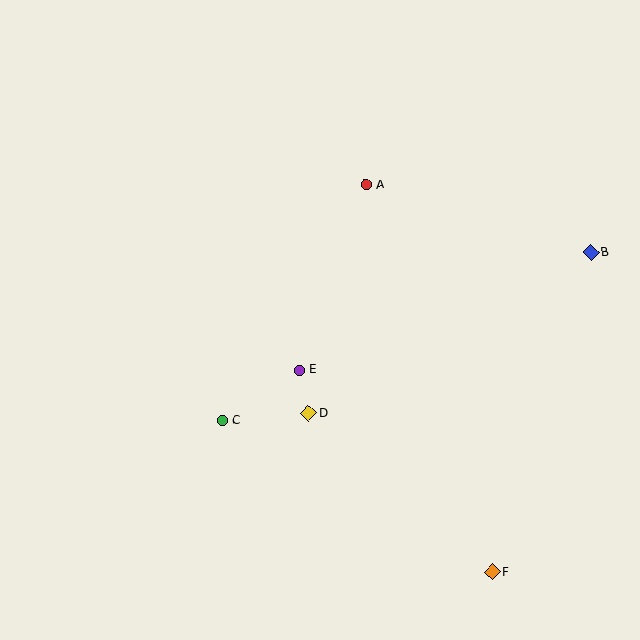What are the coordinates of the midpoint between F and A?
The midpoint between F and A is at (429, 378).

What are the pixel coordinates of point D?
Point D is at (309, 413).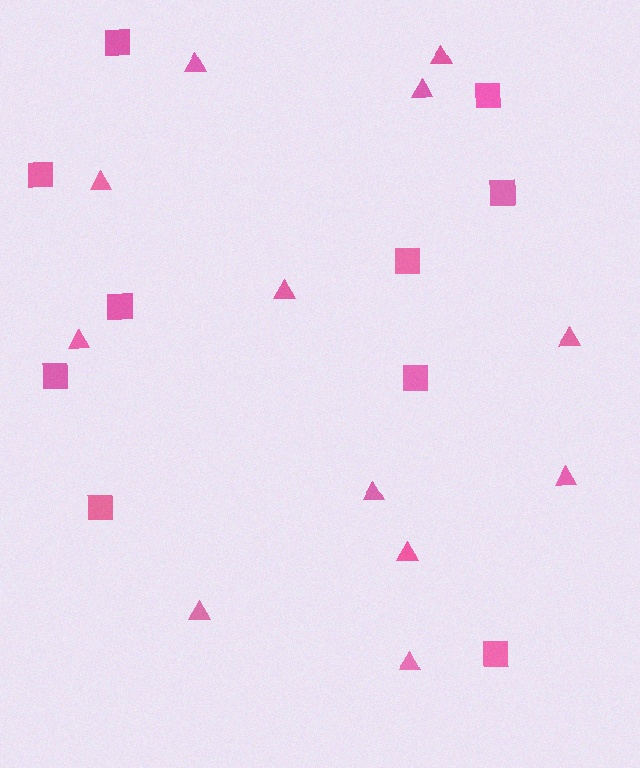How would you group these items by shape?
There are 2 groups: one group of triangles (12) and one group of squares (10).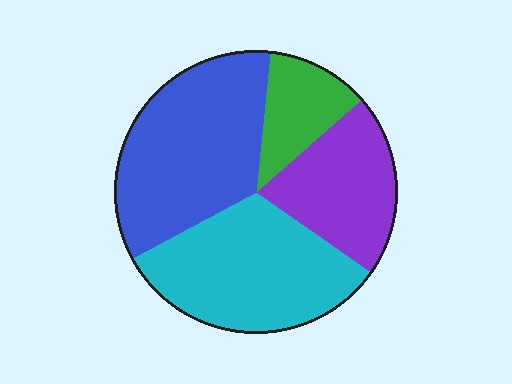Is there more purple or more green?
Purple.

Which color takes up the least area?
Green, at roughly 10%.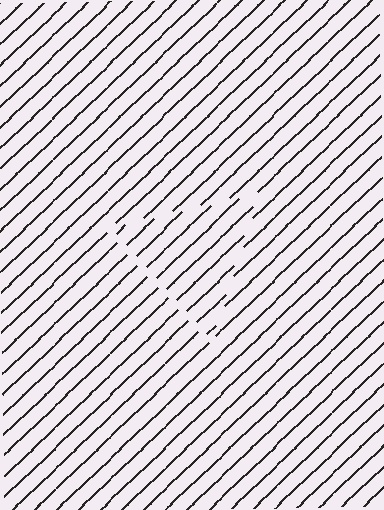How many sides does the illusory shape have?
3 sides — the line-ends trace a triangle.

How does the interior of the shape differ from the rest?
The interior of the shape contains the same grating, shifted by half a period — the contour is defined by the phase discontinuity where line-ends from the inner and outer gratings abut.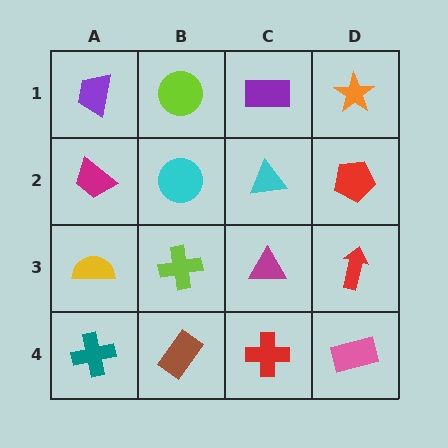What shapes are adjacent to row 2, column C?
A purple rectangle (row 1, column C), a magenta triangle (row 3, column C), a cyan circle (row 2, column B), a red pentagon (row 2, column D).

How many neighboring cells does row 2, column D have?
3.